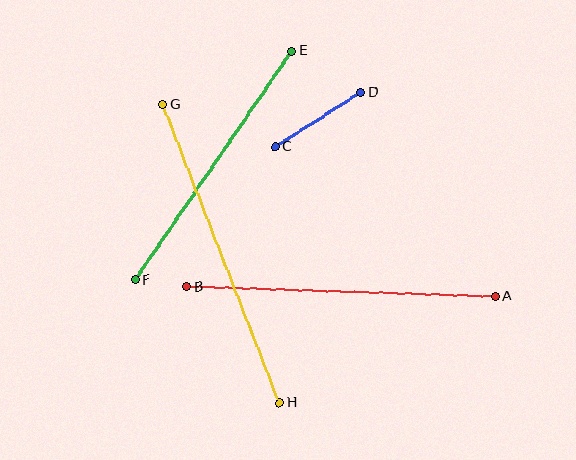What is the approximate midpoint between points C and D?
The midpoint is at approximately (318, 119) pixels.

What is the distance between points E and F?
The distance is approximately 277 pixels.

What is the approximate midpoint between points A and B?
The midpoint is at approximately (341, 291) pixels.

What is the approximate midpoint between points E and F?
The midpoint is at approximately (214, 165) pixels.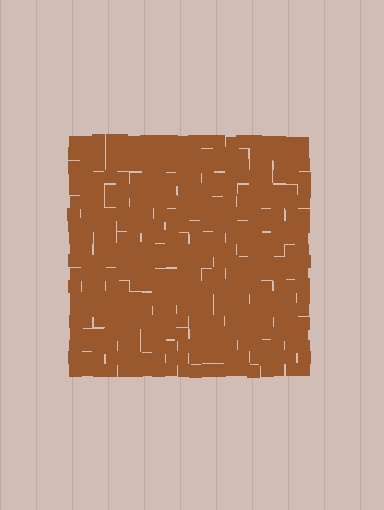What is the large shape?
The large shape is a square.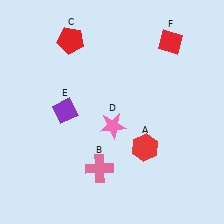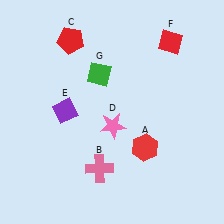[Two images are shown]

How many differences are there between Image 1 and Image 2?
There is 1 difference between the two images.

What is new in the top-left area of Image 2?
A green diamond (G) was added in the top-left area of Image 2.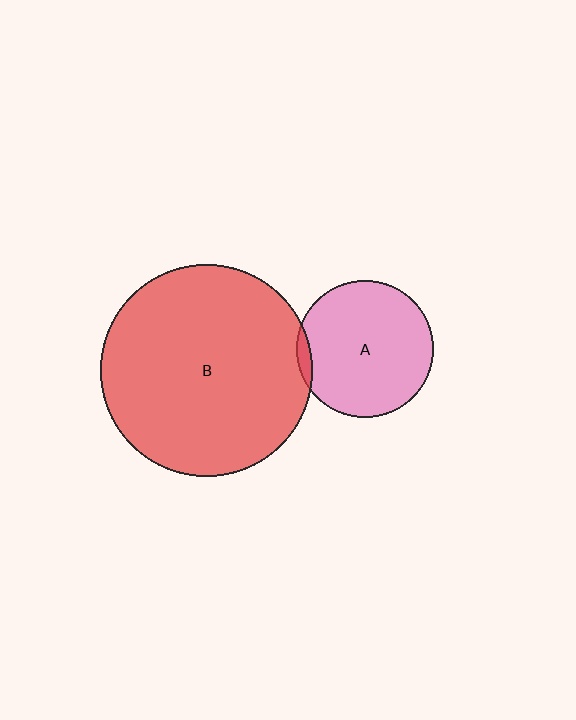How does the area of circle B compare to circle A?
Approximately 2.4 times.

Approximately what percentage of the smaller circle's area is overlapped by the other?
Approximately 5%.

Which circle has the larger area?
Circle B (red).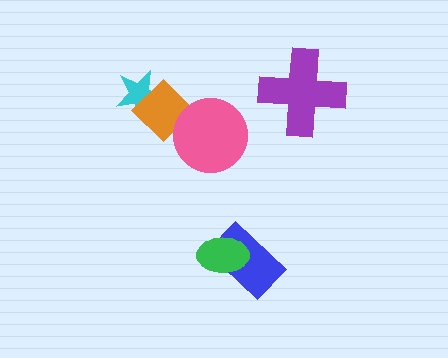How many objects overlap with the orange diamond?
2 objects overlap with the orange diamond.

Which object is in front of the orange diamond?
The pink circle is in front of the orange diamond.